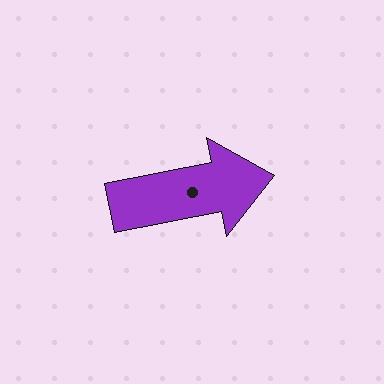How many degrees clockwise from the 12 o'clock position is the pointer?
Approximately 79 degrees.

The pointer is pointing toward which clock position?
Roughly 3 o'clock.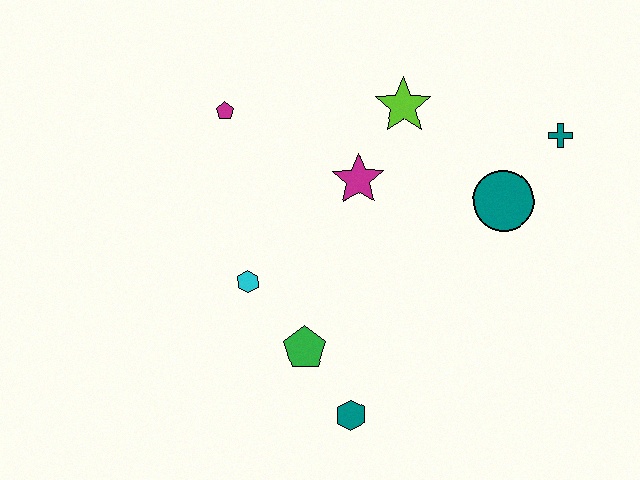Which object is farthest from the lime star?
The teal hexagon is farthest from the lime star.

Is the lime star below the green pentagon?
No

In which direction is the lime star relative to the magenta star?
The lime star is above the magenta star.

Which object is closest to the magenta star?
The lime star is closest to the magenta star.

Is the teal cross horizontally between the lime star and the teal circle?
No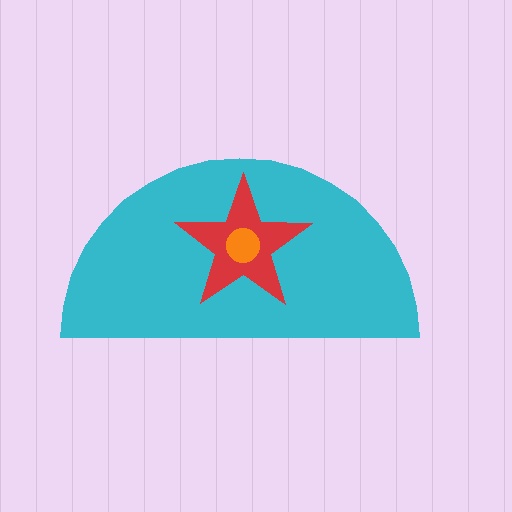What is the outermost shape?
The cyan semicircle.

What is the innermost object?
The orange circle.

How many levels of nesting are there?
3.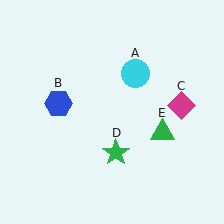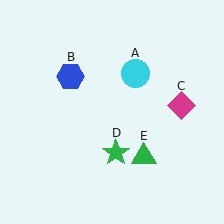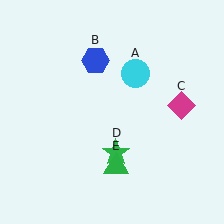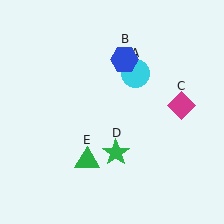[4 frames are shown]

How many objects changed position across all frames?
2 objects changed position: blue hexagon (object B), green triangle (object E).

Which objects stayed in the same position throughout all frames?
Cyan circle (object A) and magenta diamond (object C) and green star (object D) remained stationary.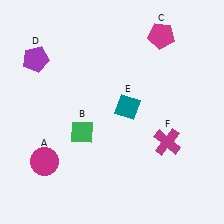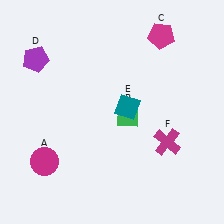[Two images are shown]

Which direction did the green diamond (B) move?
The green diamond (B) moved right.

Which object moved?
The green diamond (B) moved right.